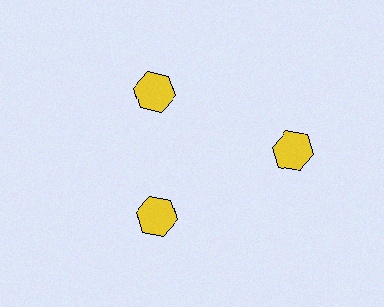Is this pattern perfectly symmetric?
No. The 3 yellow hexagons are arranged in a ring, but one element near the 3 o'clock position is pushed outward from the center, breaking the 3-fold rotational symmetry.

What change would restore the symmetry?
The symmetry would be restored by moving it inward, back onto the ring so that all 3 hexagons sit at equal angles and equal distance from the center.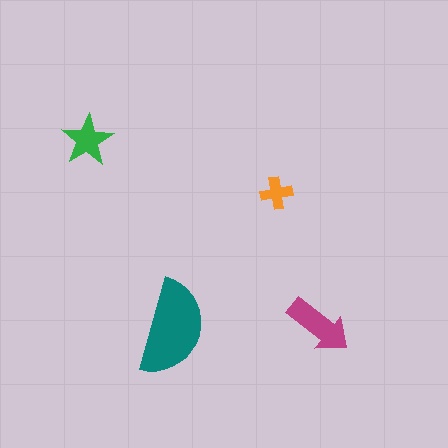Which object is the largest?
The teal semicircle.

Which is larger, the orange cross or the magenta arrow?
The magenta arrow.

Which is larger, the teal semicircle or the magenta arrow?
The teal semicircle.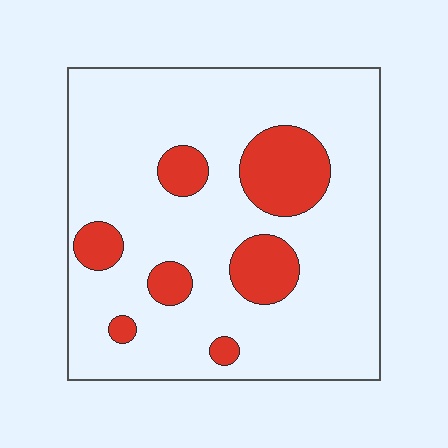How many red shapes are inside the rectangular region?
7.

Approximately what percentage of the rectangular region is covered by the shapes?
Approximately 20%.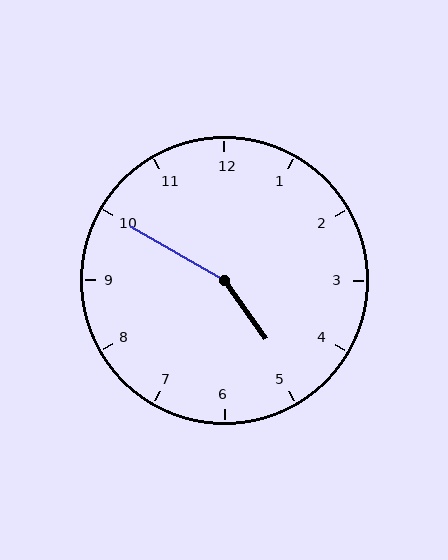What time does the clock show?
4:50.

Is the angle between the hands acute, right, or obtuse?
It is obtuse.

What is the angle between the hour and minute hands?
Approximately 155 degrees.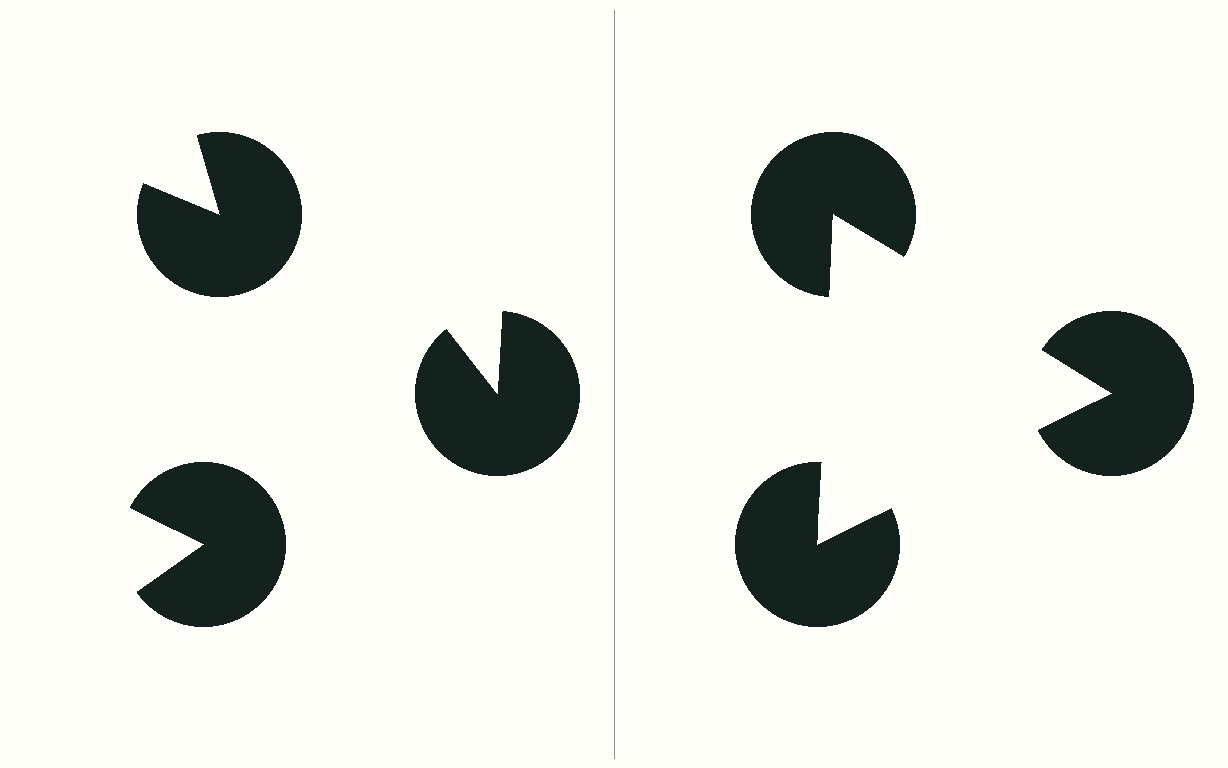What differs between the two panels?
The pac-man discs are positioned identically on both sides; only the wedge orientations differ. On the right they align to a triangle; on the left they are misaligned.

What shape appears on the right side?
An illusory triangle.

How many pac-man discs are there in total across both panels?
6 — 3 on each side.